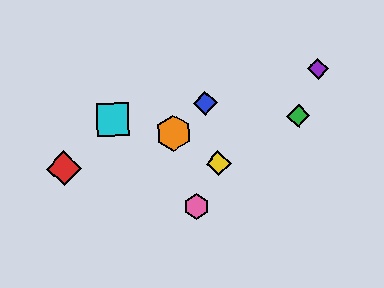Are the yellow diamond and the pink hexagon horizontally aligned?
No, the yellow diamond is at y≈163 and the pink hexagon is at y≈206.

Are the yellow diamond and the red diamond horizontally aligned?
Yes, both are at y≈163.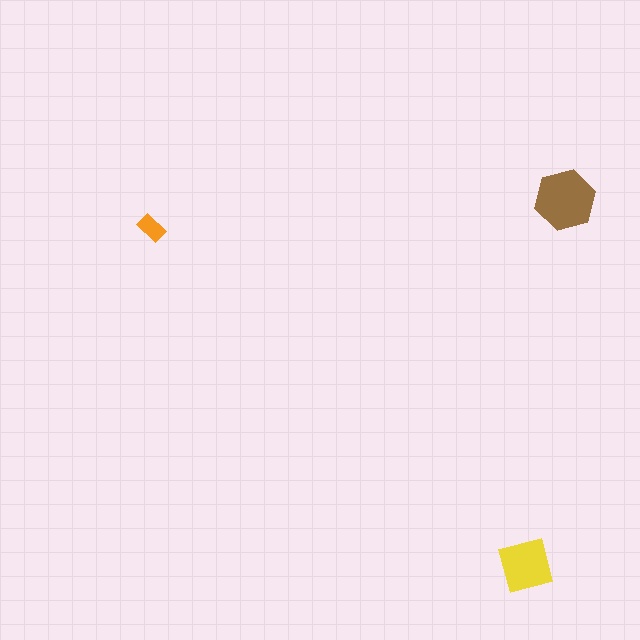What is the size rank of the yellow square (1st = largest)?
2nd.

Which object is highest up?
The brown hexagon is topmost.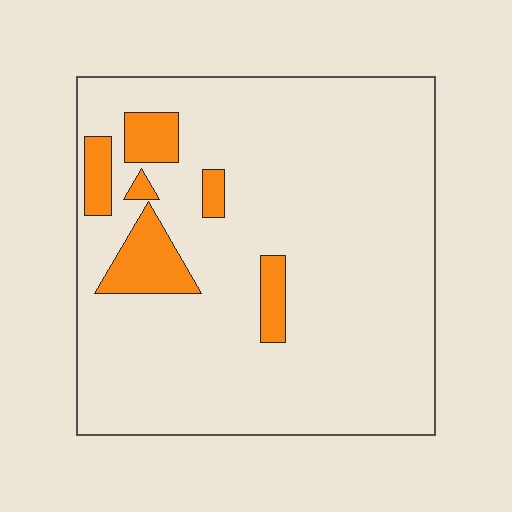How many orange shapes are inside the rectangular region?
6.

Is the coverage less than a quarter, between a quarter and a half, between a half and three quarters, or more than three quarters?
Less than a quarter.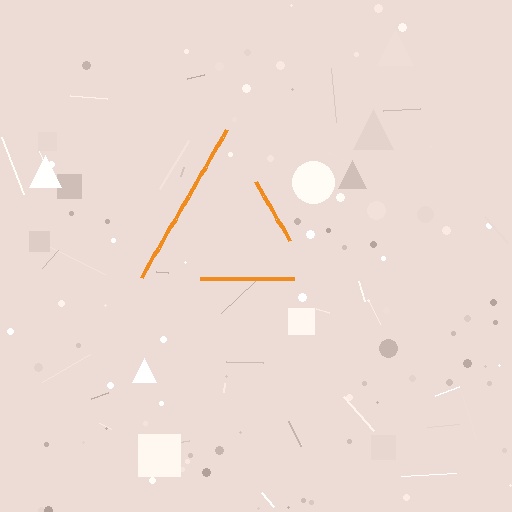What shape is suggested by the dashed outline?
The dashed outline suggests a triangle.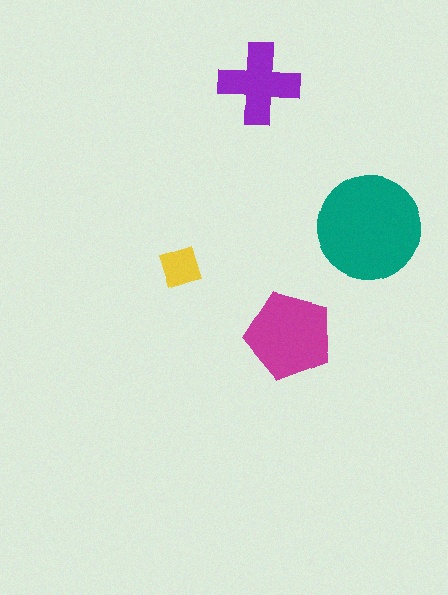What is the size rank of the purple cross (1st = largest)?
3rd.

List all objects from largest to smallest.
The teal circle, the magenta pentagon, the purple cross, the yellow square.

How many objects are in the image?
There are 4 objects in the image.